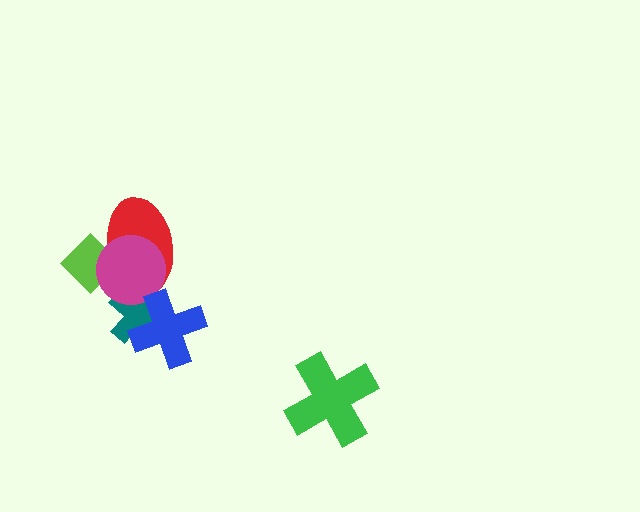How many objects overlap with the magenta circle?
3 objects overlap with the magenta circle.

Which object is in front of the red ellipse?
The magenta circle is in front of the red ellipse.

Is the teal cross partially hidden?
Yes, it is partially covered by another shape.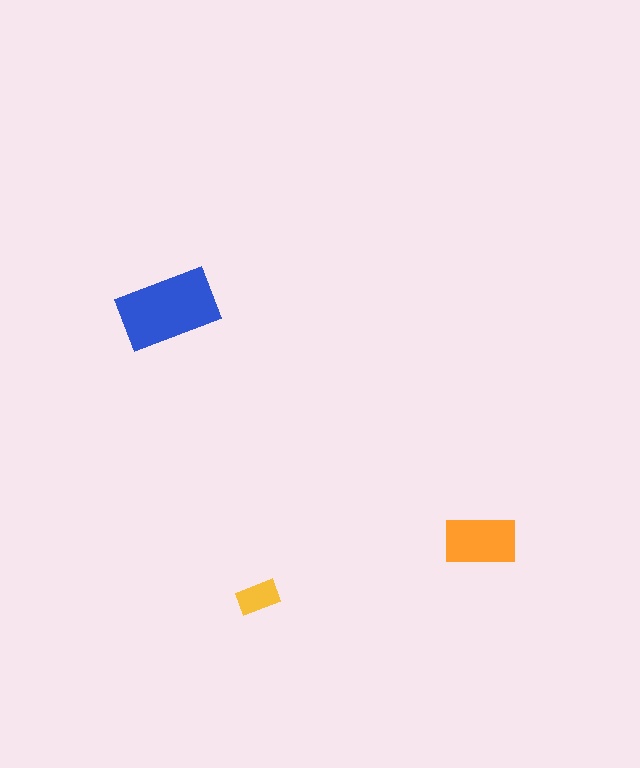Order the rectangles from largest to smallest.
the blue one, the orange one, the yellow one.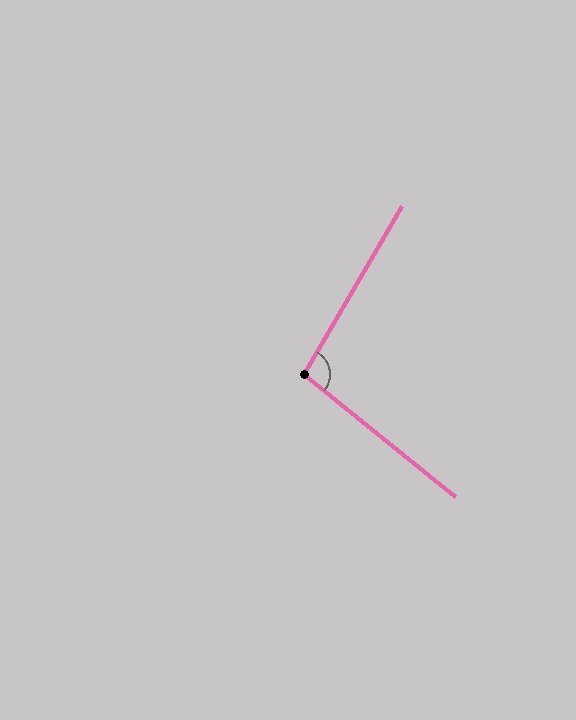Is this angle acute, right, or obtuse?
It is obtuse.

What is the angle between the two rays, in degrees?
Approximately 98 degrees.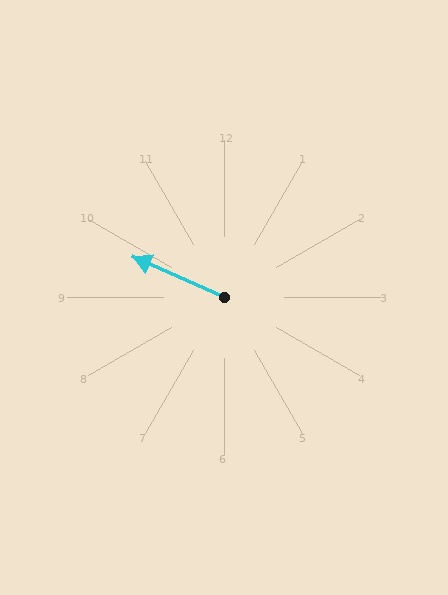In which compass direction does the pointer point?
Northwest.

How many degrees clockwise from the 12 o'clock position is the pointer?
Approximately 294 degrees.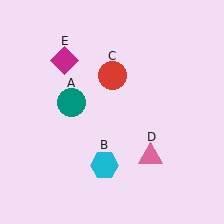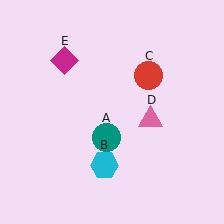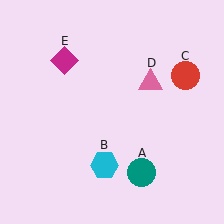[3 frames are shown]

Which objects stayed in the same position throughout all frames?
Cyan hexagon (object B) and magenta diamond (object E) remained stationary.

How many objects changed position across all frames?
3 objects changed position: teal circle (object A), red circle (object C), pink triangle (object D).